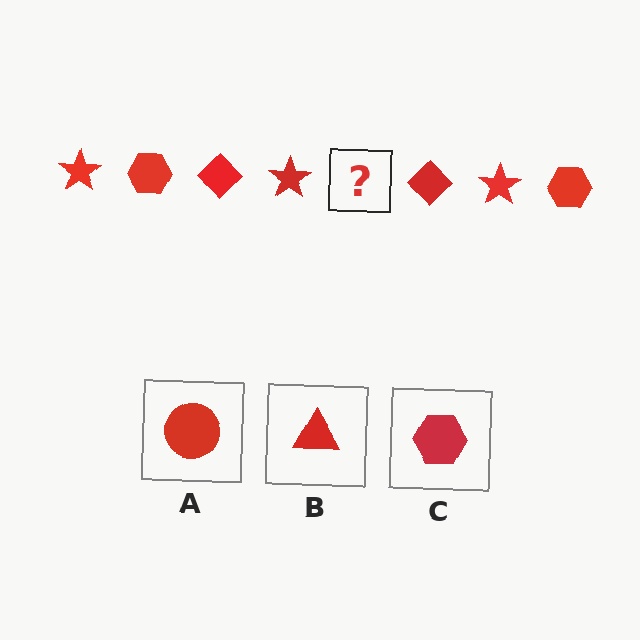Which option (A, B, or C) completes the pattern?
C.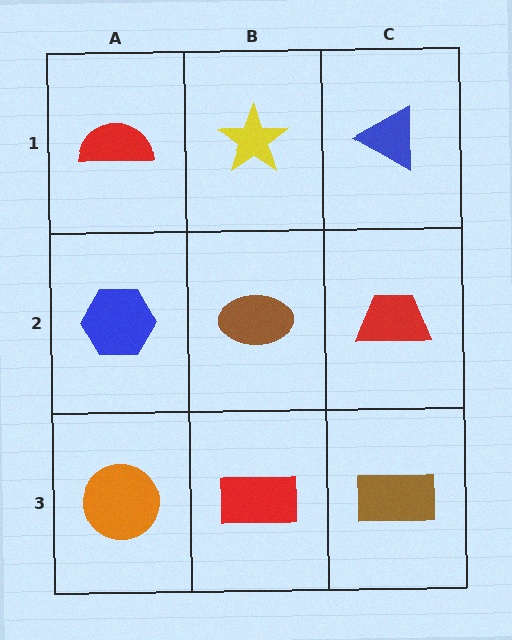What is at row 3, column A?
An orange circle.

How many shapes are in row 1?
3 shapes.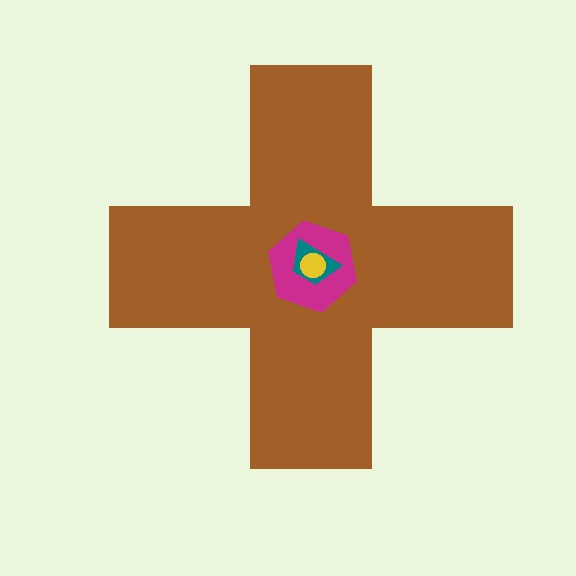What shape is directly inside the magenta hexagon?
The teal trapezoid.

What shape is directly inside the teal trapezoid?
The yellow circle.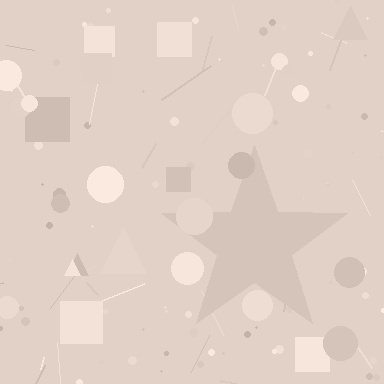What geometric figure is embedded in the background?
A star is embedded in the background.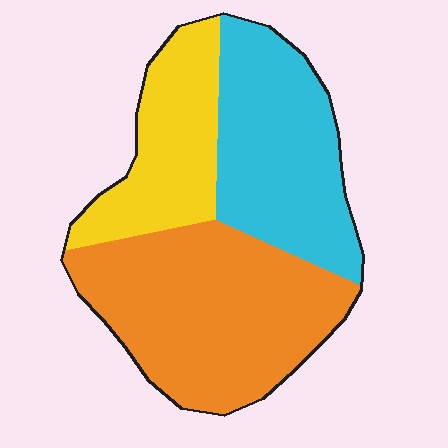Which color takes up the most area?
Orange, at roughly 45%.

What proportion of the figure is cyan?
Cyan takes up about one third (1/3) of the figure.